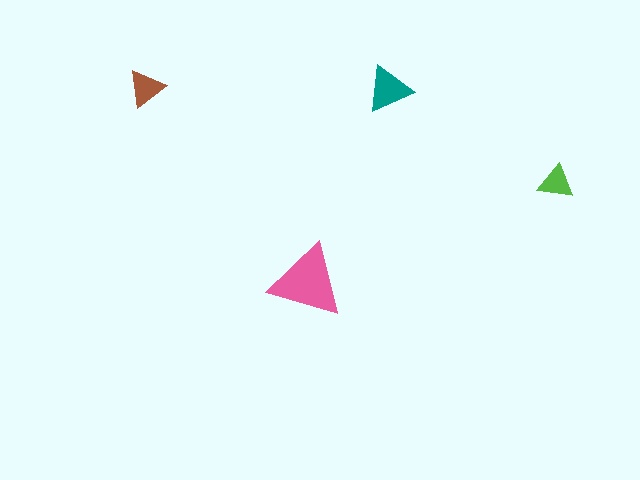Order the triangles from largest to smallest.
the pink one, the teal one, the brown one, the lime one.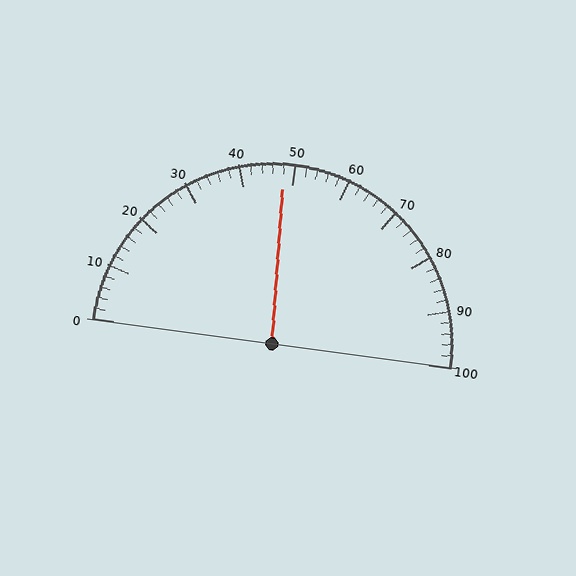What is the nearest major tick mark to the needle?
The nearest major tick mark is 50.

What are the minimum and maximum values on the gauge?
The gauge ranges from 0 to 100.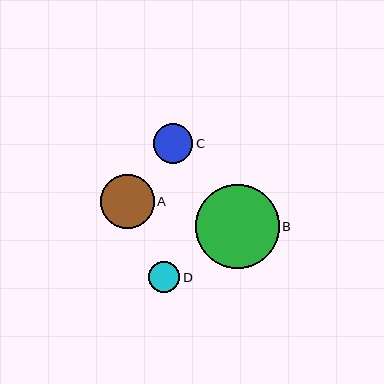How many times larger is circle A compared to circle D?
Circle A is approximately 1.7 times the size of circle D.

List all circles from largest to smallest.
From largest to smallest: B, A, C, D.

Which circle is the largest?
Circle B is the largest with a size of approximately 84 pixels.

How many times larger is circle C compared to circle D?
Circle C is approximately 1.3 times the size of circle D.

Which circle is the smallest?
Circle D is the smallest with a size of approximately 31 pixels.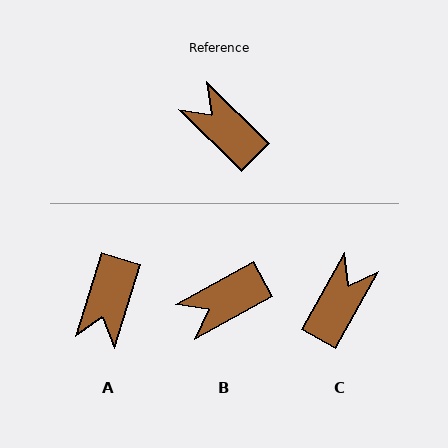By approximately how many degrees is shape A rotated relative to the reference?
Approximately 118 degrees counter-clockwise.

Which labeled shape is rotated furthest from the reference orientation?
A, about 118 degrees away.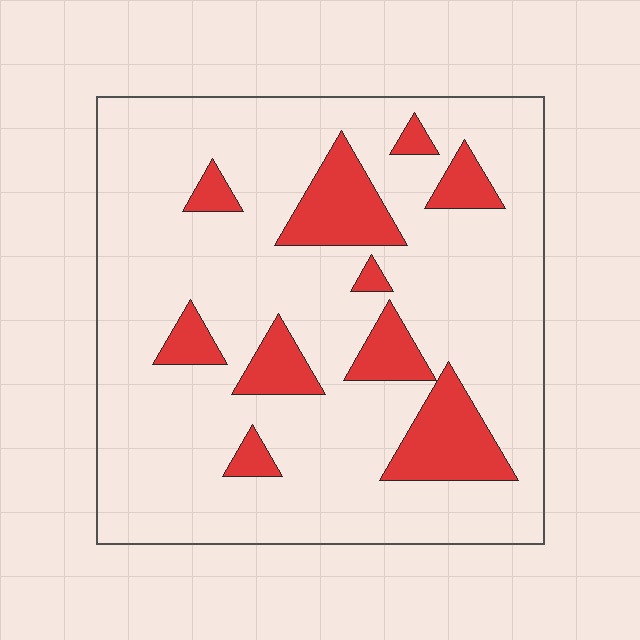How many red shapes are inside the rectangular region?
10.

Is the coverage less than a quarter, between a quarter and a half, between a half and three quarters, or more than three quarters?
Less than a quarter.